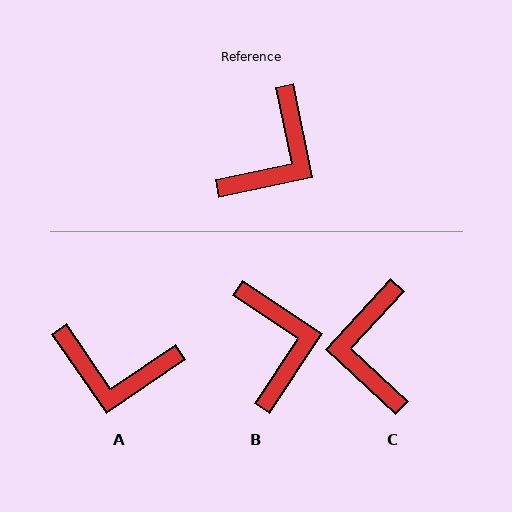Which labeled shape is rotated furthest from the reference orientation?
C, about 145 degrees away.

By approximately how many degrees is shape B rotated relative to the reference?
Approximately 45 degrees counter-clockwise.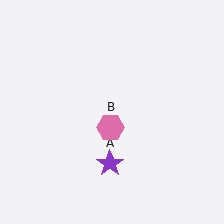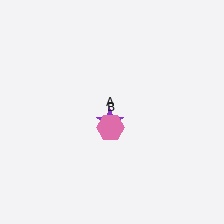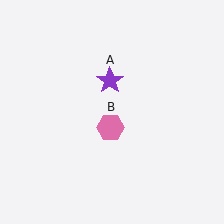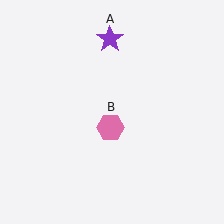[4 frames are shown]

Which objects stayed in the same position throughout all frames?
Pink hexagon (object B) remained stationary.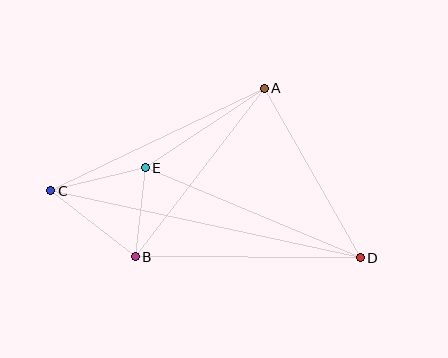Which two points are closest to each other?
Points B and E are closest to each other.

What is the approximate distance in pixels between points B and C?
The distance between B and C is approximately 107 pixels.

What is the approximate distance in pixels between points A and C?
The distance between A and C is approximately 237 pixels.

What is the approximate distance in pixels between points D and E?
The distance between D and E is approximately 233 pixels.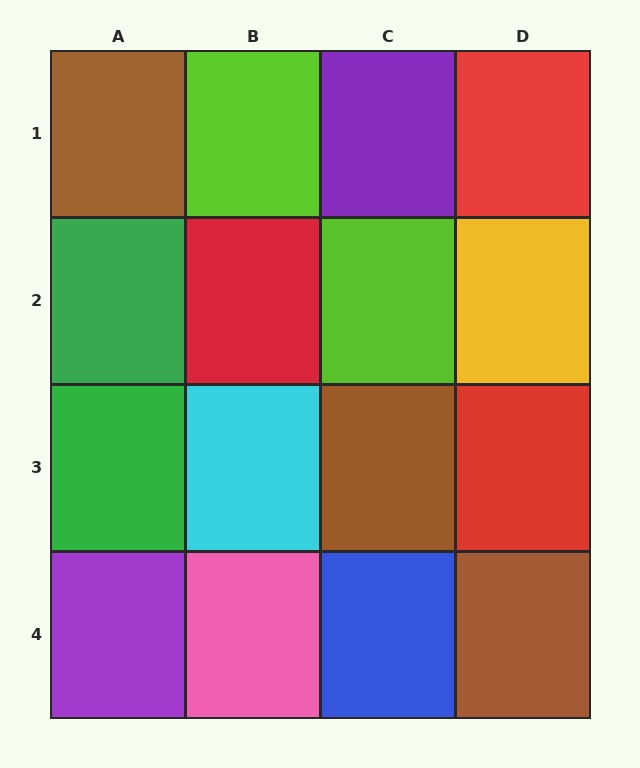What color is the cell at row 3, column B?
Cyan.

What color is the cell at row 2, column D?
Yellow.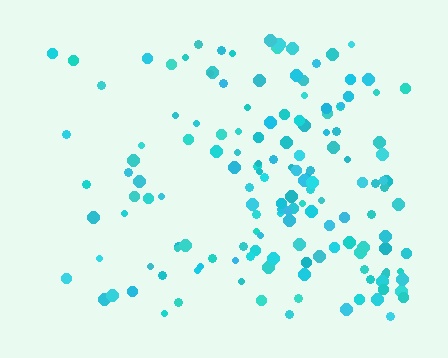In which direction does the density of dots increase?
From left to right, with the right side densest.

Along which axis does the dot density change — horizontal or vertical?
Horizontal.